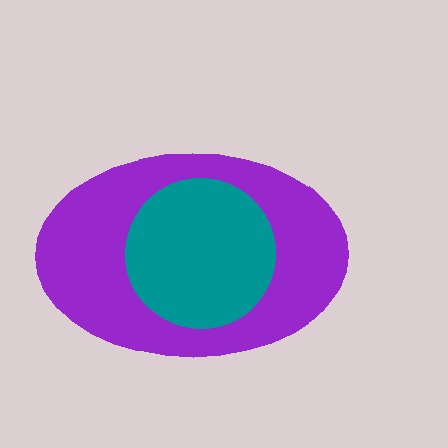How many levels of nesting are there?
2.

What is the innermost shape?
The teal circle.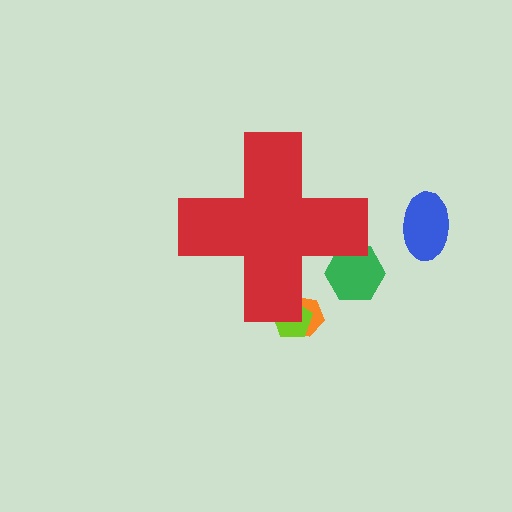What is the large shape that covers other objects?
A red cross.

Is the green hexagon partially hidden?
Yes, the green hexagon is partially hidden behind the red cross.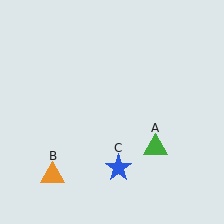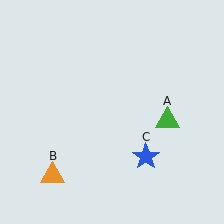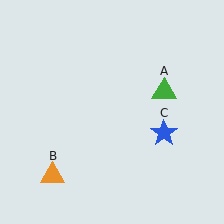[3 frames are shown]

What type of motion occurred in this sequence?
The green triangle (object A), blue star (object C) rotated counterclockwise around the center of the scene.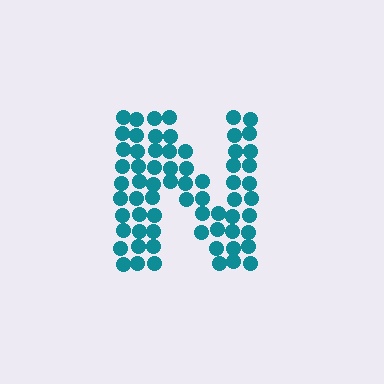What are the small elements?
The small elements are circles.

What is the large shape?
The large shape is the letter N.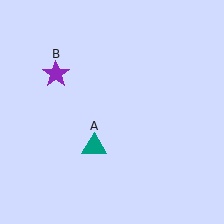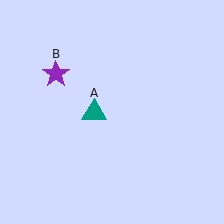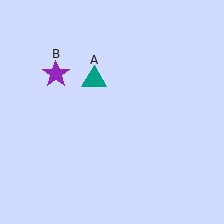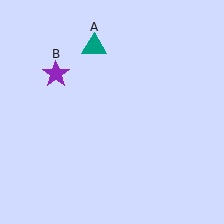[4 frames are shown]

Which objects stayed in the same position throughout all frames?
Purple star (object B) remained stationary.